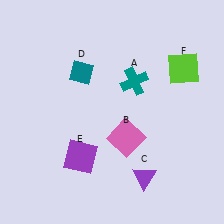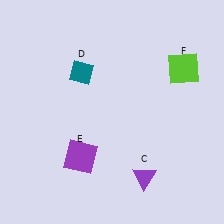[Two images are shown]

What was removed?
The pink square (B), the teal cross (A) were removed in Image 2.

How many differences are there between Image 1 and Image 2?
There are 2 differences between the two images.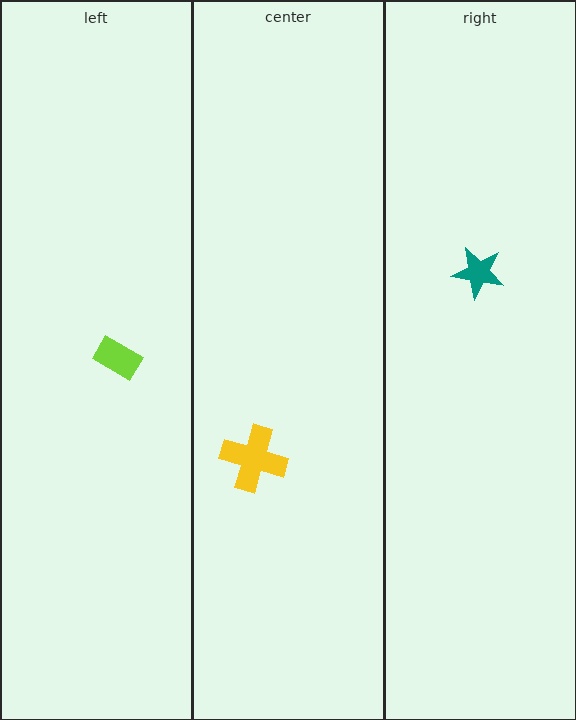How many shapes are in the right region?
1.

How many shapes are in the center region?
1.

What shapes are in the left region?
The lime rectangle.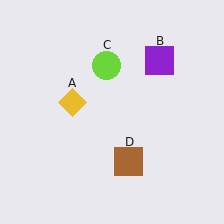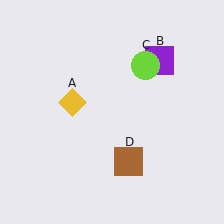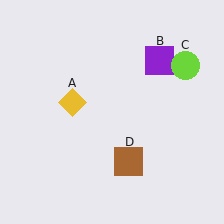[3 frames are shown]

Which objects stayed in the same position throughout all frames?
Yellow diamond (object A) and purple square (object B) and brown square (object D) remained stationary.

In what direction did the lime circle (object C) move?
The lime circle (object C) moved right.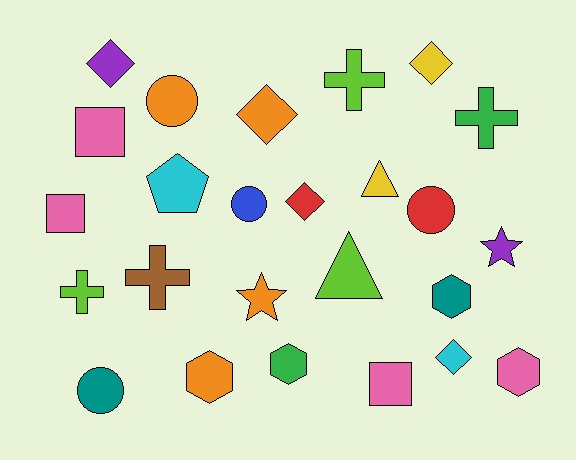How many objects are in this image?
There are 25 objects.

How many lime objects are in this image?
There are 3 lime objects.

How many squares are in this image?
There are 3 squares.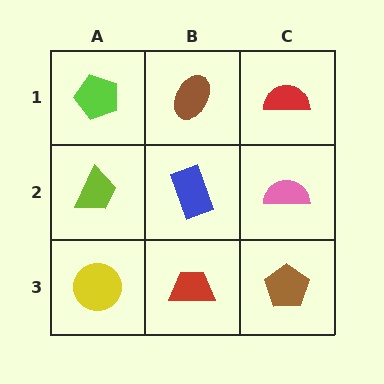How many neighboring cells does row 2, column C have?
3.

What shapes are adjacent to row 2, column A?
A lime pentagon (row 1, column A), a yellow circle (row 3, column A), a blue rectangle (row 2, column B).